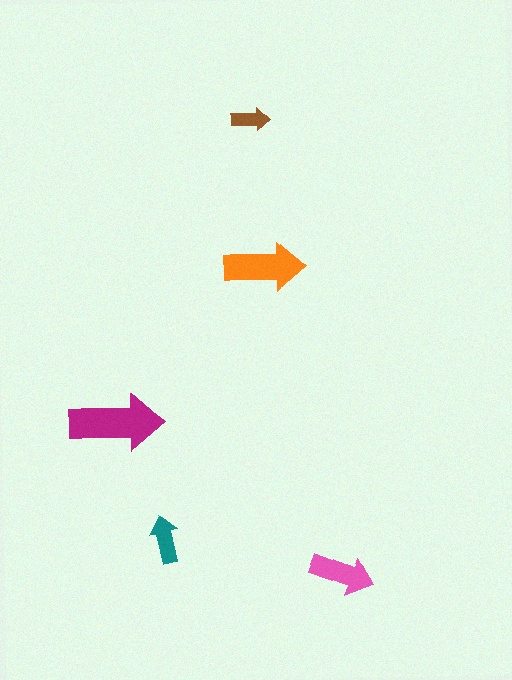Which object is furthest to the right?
The pink arrow is rightmost.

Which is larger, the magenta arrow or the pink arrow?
The magenta one.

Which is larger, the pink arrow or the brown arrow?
The pink one.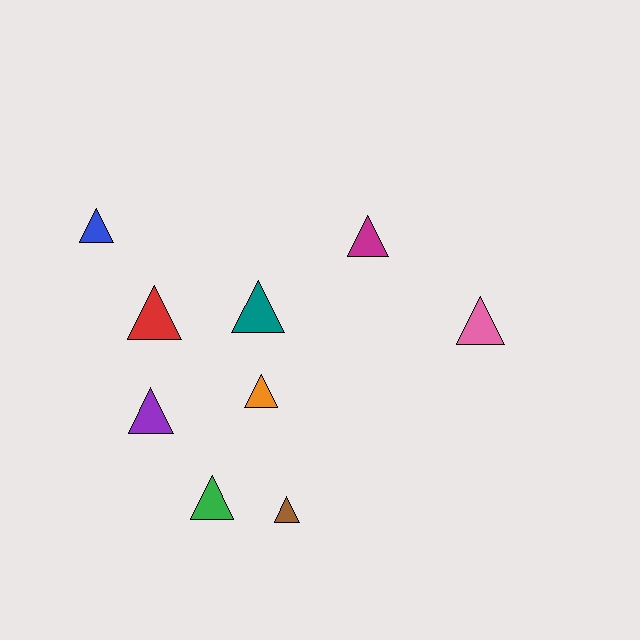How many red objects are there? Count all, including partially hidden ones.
There is 1 red object.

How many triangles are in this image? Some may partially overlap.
There are 9 triangles.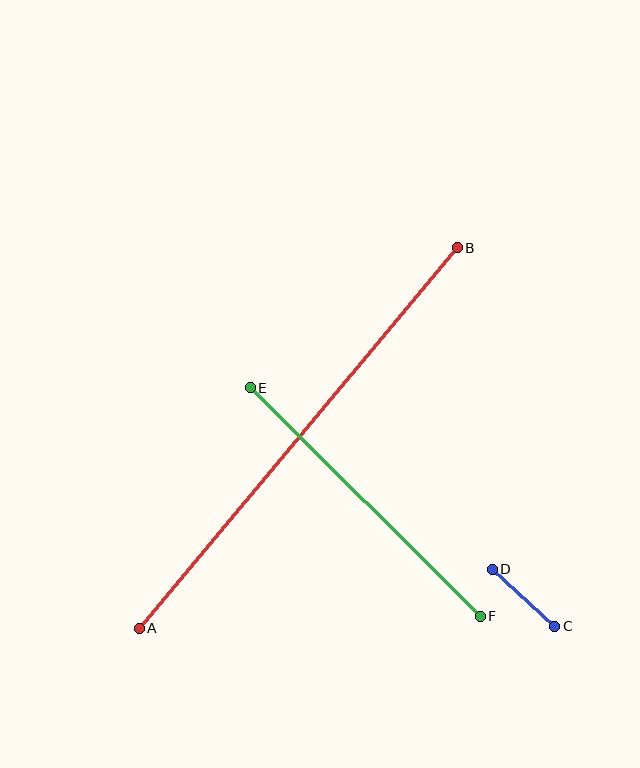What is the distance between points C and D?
The distance is approximately 85 pixels.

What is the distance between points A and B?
The distance is approximately 496 pixels.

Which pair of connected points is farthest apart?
Points A and B are farthest apart.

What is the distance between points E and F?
The distance is approximately 324 pixels.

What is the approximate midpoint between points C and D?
The midpoint is at approximately (524, 598) pixels.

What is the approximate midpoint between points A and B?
The midpoint is at approximately (298, 438) pixels.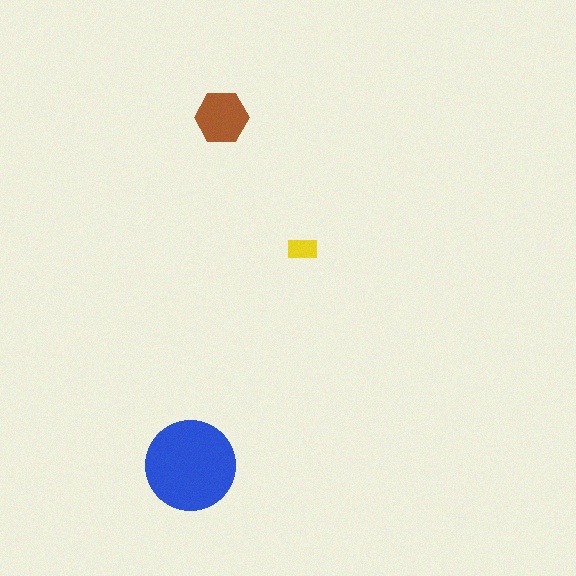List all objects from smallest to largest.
The yellow rectangle, the brown hexagon, the blue circle.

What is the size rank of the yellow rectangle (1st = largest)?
3rd.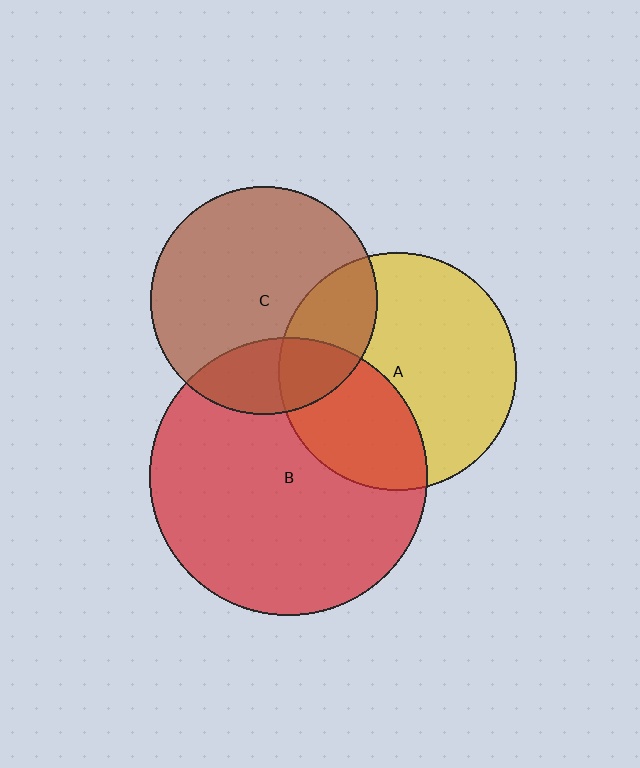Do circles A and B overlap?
Yes.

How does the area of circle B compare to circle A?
Approximately 1.4 times.